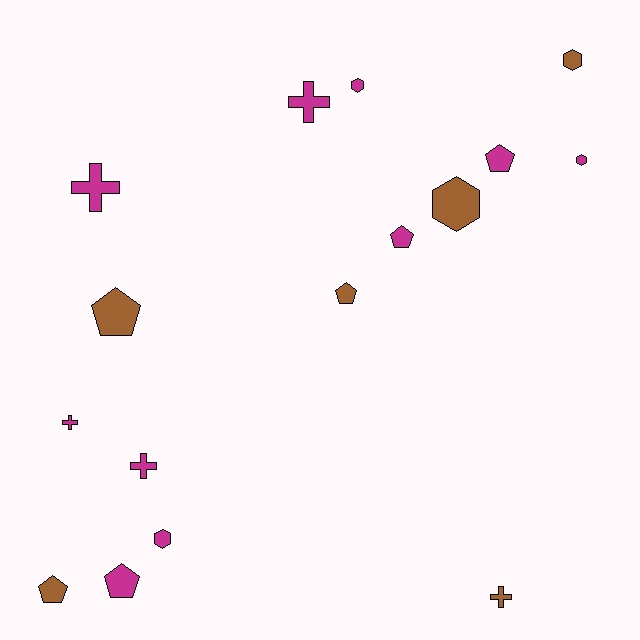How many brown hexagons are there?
There are 2 brown hexagons.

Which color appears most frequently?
Magenta, with 10 objects.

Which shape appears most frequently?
Pentagon, with 6 objects.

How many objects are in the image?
There are 16 objects.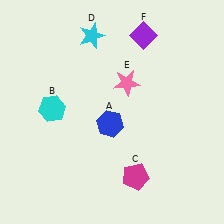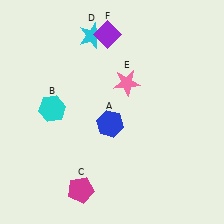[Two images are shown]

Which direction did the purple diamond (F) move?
The purple diamond (F) moved left.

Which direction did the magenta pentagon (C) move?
The magenta pentagon (C) moved left.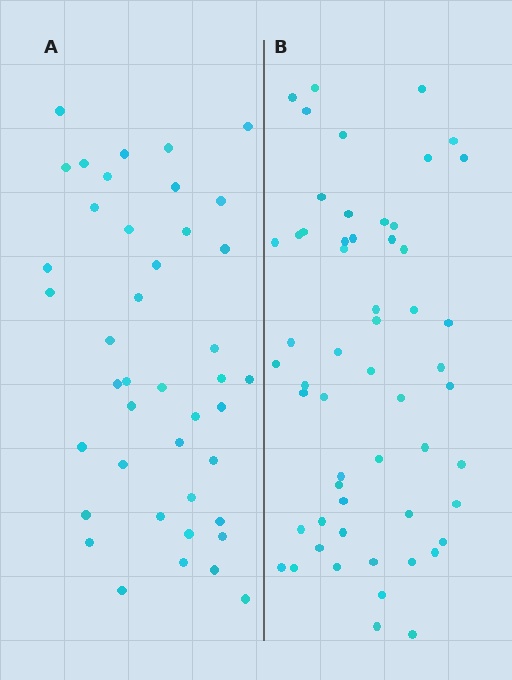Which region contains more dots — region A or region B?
Region B (the right region) has more dots.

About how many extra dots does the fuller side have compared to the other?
Region B has approximately 15 more dots than region A.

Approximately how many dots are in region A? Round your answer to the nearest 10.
About 40 dots. (The exact count is 42, which rounds to 40.)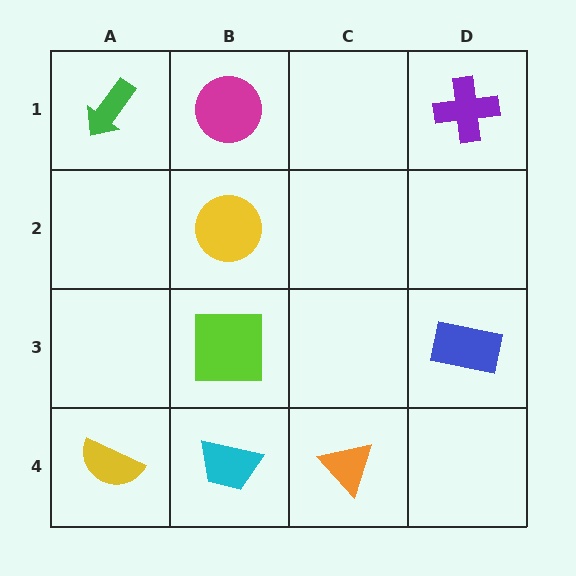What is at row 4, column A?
A yellow semicircle.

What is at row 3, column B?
A lime square.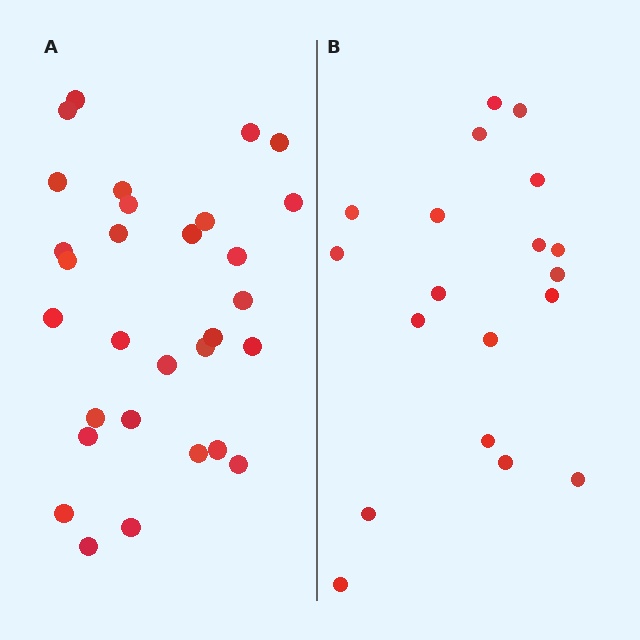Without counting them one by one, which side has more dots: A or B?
Region A (the left region) has more dots.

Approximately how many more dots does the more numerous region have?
Region A has roughly 12 or so more dots than region B.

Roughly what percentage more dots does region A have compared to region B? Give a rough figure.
About 60% more.